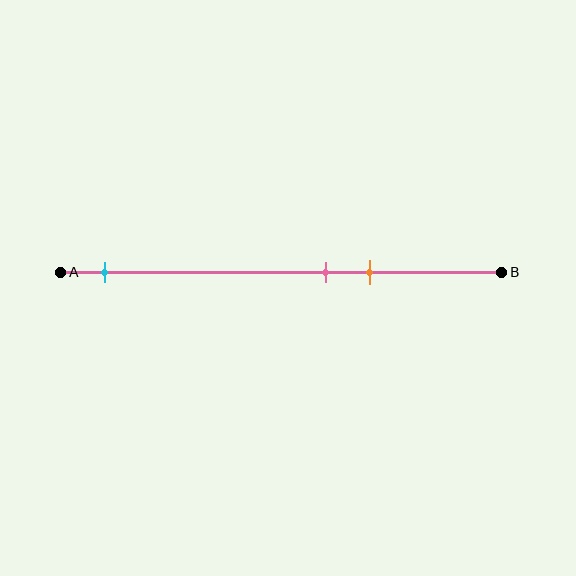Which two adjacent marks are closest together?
The pink and orange marks are the closest adjacent pair.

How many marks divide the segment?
There are 3 marks dividing the segment.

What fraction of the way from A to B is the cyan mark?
The cyan mark is approximately 10% (0.1) of the way from A to B.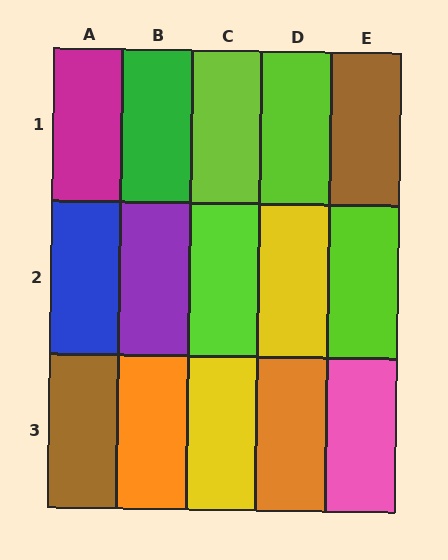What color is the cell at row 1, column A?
Magenta.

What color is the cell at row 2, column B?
Purple.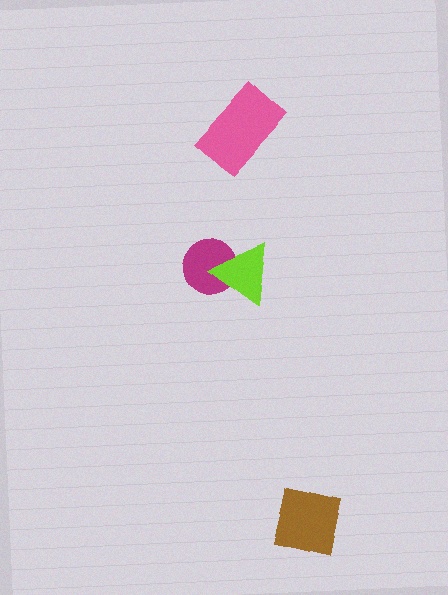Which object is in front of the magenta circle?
The lime triangle is in front of the magenta circle.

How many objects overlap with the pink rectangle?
0 objects overlap with the pink rectangle.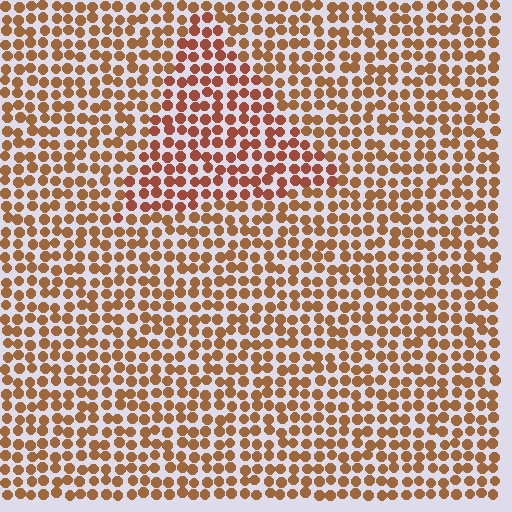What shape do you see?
I see a triangle.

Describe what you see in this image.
The image is filled with small brown elements in a uniform arrangement. A triangle-shaped region is visible where the elements are tinted to a slightly different hue, forming a subtle color boundary.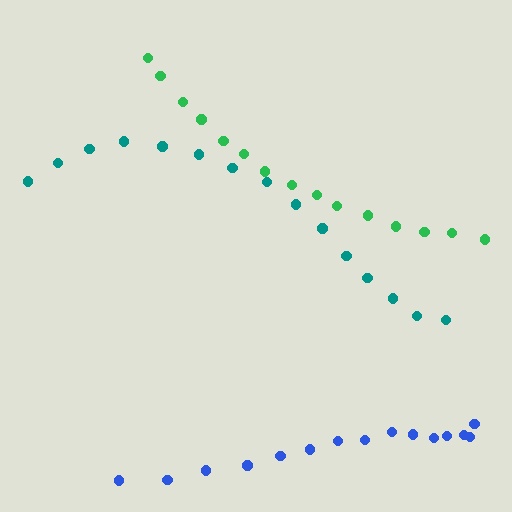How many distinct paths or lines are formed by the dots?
There are 3 distinct paths.